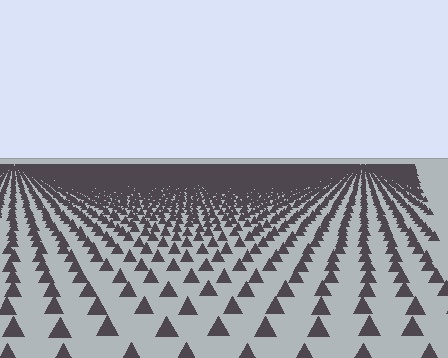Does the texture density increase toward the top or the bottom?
Density increases toward the top.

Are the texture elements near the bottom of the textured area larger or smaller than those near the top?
Larger. Near the bottom, elements are closer to the viewer and appear at a bigger on-screen size.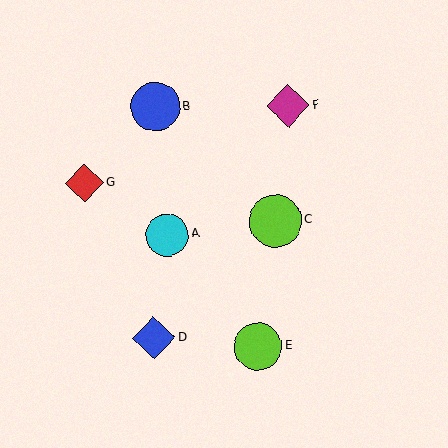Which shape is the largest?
The lime circle (labeled C) is the largest.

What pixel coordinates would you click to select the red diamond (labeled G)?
Click at (84, 183) to select the red diamond G.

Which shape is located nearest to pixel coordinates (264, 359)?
The lime circle (labeled E) at (258, 346) is nearest to that location.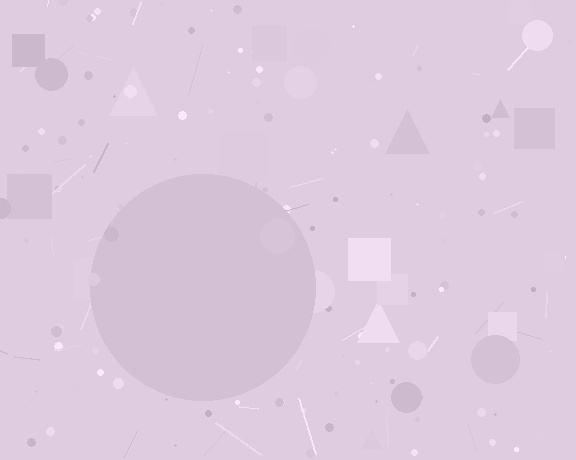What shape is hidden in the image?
A circle is hidden in the image.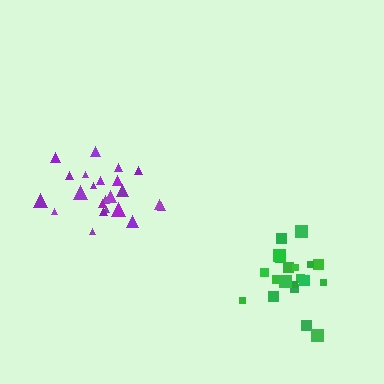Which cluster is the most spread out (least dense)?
Green.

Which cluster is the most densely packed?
Purple.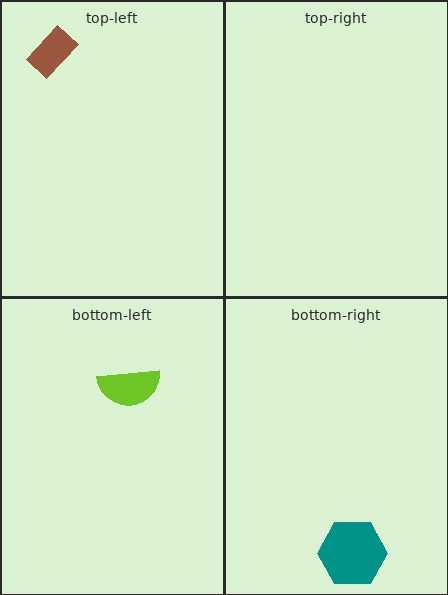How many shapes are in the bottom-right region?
1.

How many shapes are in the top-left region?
1.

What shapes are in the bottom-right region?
The teal hexagon.